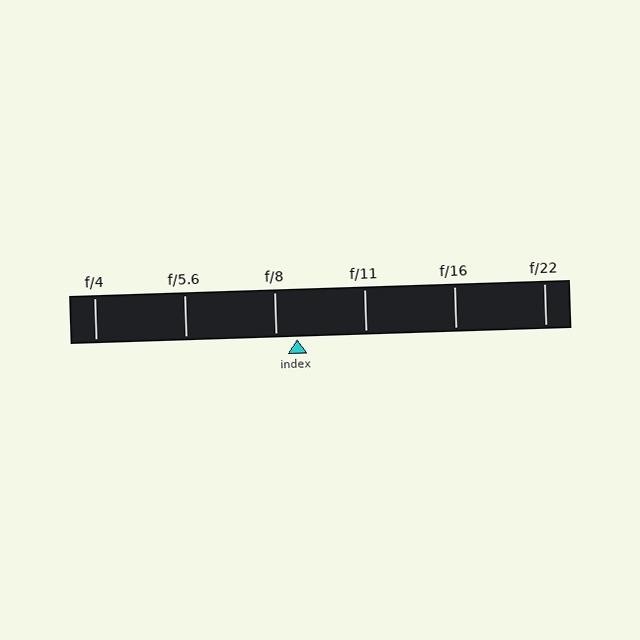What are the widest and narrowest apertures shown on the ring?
The widest aperture shown is f/4 and the narrowest is f/22.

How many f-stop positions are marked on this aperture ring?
There are 6 f-stop positions marked.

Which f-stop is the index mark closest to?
The index mark is closest to f/8.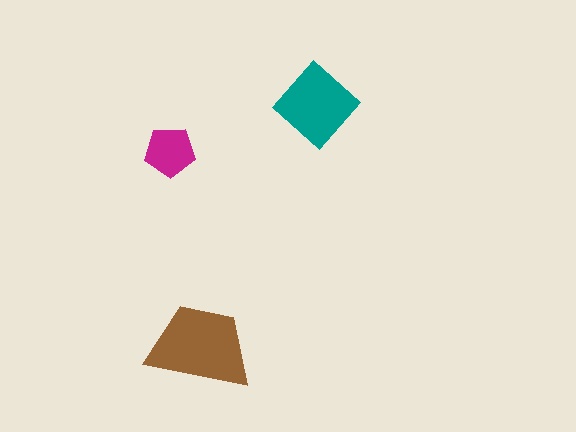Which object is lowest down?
The brown trapezoid is bottommost.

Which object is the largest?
The brown trapezoid.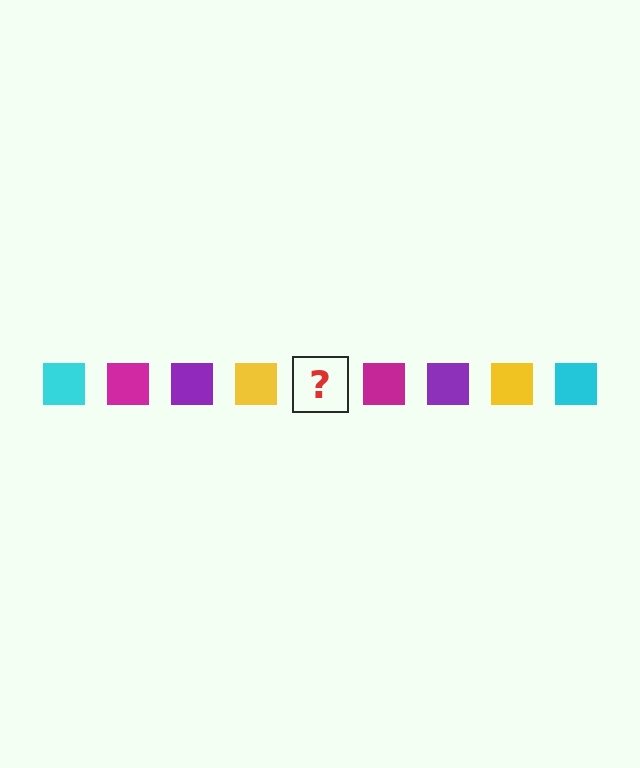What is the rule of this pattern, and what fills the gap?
The rule is that the pattern cycles through cyan, magenta, purple, yellow squares. The gap should be filled with a cyan square.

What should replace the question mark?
The question mark should be replaced with a cyan square.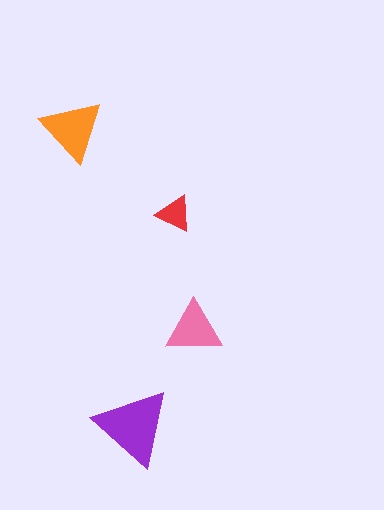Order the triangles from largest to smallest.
the purple one, the orange one, the pink one, the red one.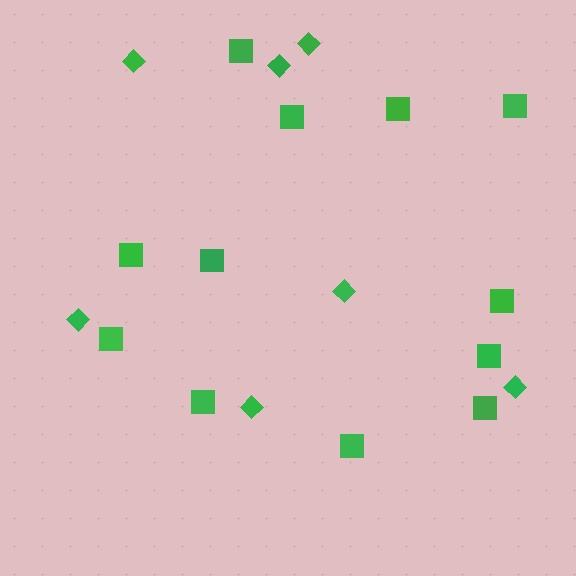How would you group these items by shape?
There are 2 groups: one group of squares (12) and one group of diamonds (7).